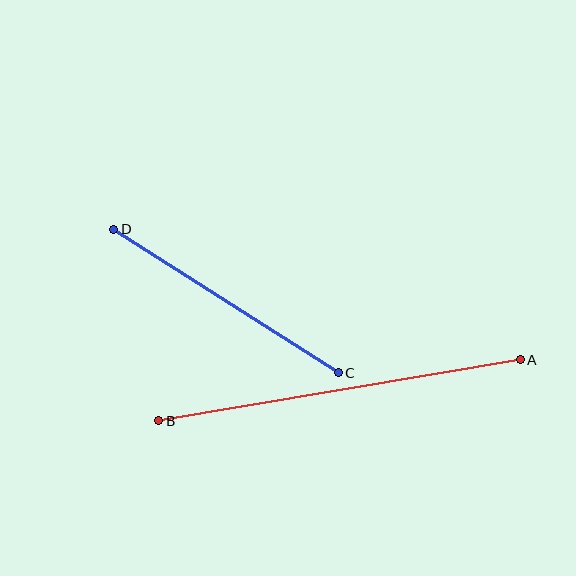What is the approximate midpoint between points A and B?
The midpoint is at approximately (339, 390) pixels.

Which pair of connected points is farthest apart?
Points A and B are farthest apart.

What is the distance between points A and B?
The distance is approximately 367 pixels.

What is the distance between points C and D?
The distance is approximately 266 pixels.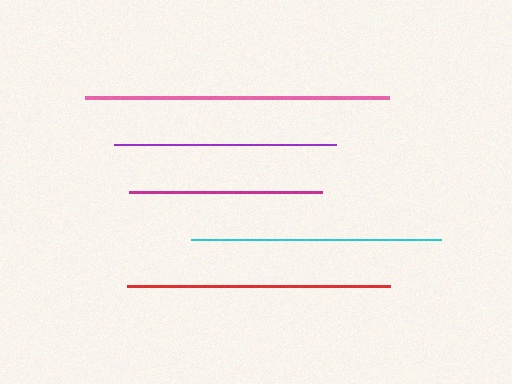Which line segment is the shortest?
The magenta line is the shortest at approximately 192 pixels.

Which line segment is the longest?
The pink line is the longest at approximately 305 pixels.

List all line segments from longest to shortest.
From longest to shortest: pink, red, cyan, purple, magenta.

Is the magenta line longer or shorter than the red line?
The red line is longer than the magenta line.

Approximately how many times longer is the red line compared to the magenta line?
The red line is approximately 1.4 times the length of the magenta line.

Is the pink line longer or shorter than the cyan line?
The pink line is longer than the cyan line.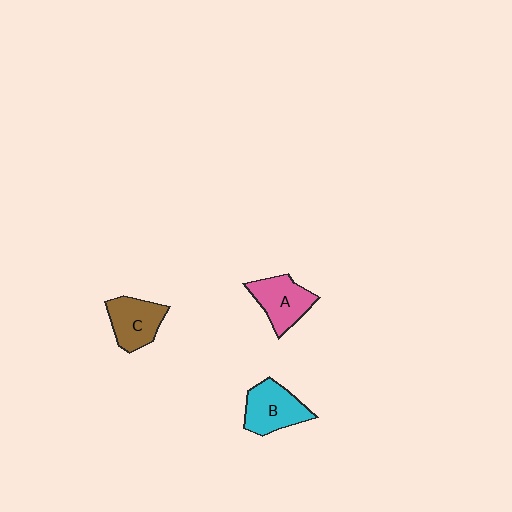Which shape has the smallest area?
Shape C (brown).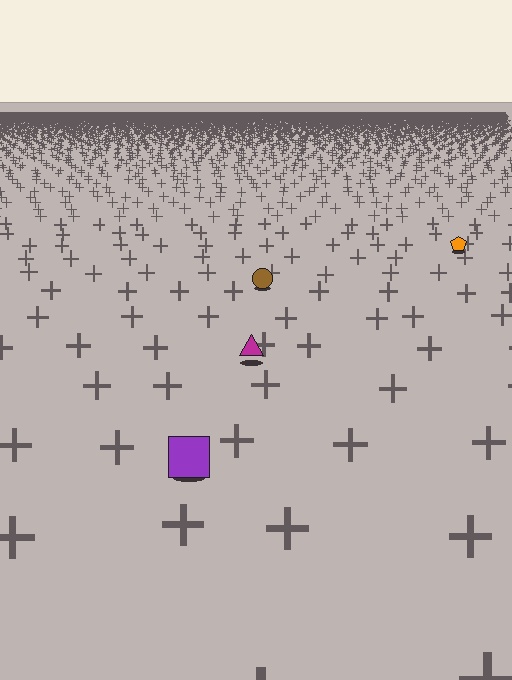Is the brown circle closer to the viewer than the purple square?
No. The purple square is closer — you can tell from the texture gradient: the ground texture is coarser near it.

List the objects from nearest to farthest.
From nearest to farthest: the purple square, the magenta triangle, the brown circle, the orange pentagon.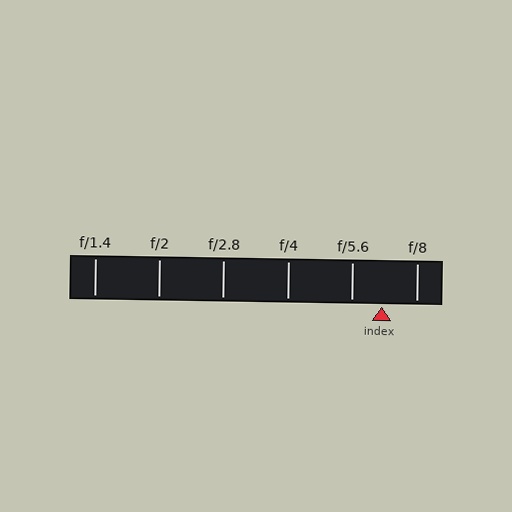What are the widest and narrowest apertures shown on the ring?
The widest aperture shown is f/1.4 and the narrowest is f/8.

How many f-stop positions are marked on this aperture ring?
There are 6 f-stop positions marked.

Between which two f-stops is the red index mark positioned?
The index mark is between f/5.6 and f/8.